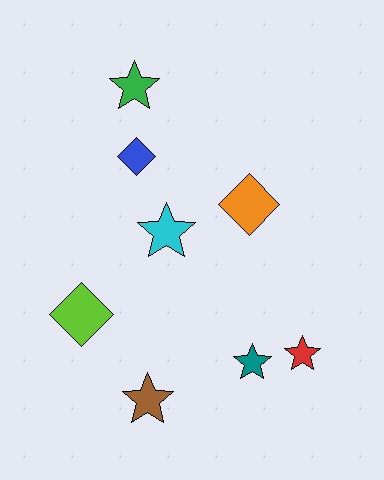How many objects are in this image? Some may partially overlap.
There are 8 objects.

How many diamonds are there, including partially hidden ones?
There are 3 diamonds.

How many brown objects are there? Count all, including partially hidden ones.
There is 1 brown object.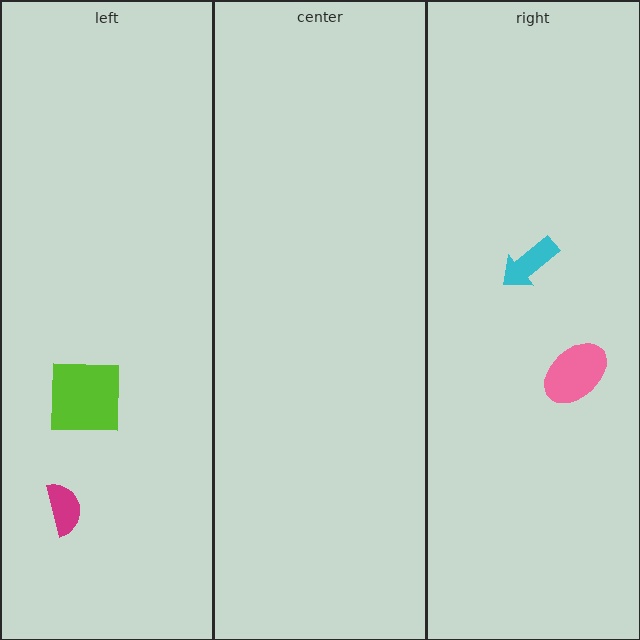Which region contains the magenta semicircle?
The left region.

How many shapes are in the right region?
2.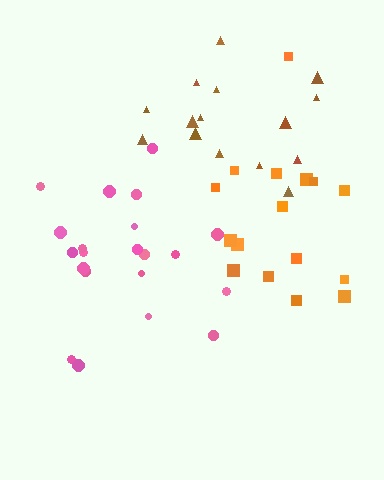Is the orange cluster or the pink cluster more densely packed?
Pink.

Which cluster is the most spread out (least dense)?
Brown.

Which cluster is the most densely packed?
Pink.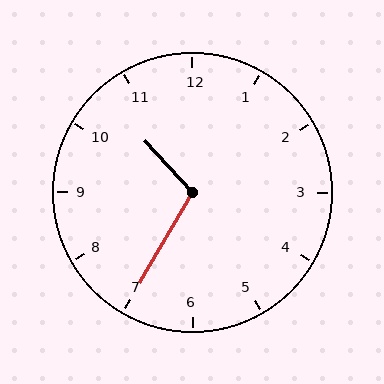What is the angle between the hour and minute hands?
Approximately 108 degrees.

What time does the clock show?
10:35.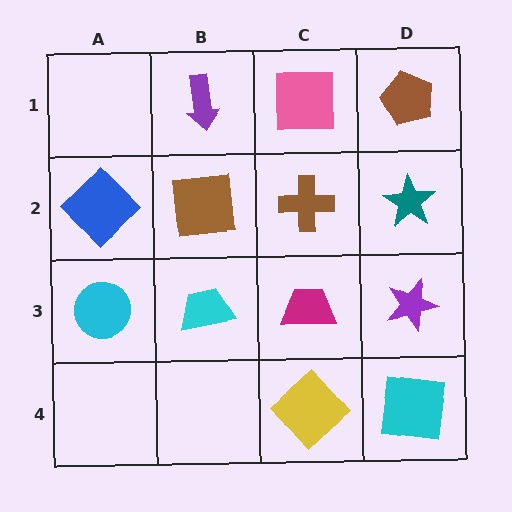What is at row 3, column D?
A purple star.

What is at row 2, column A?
A blue diamond.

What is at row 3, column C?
A magenta trapezoid.